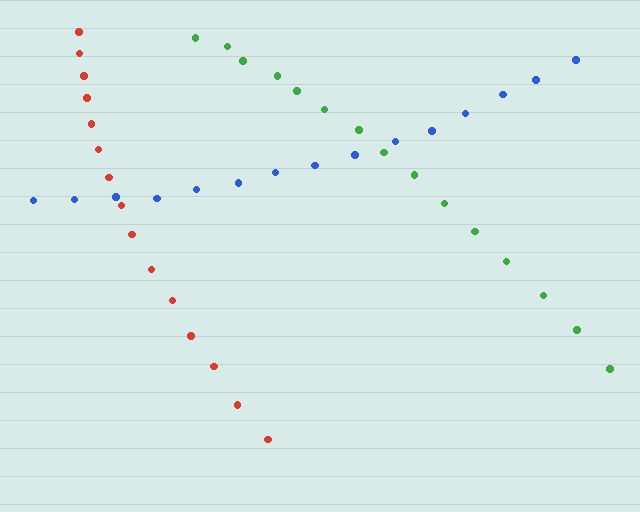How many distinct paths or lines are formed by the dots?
There are 3 distinct paths.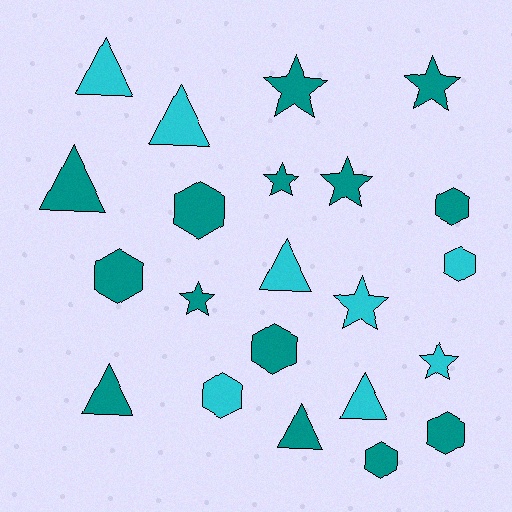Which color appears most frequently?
Teal, with 14 objects.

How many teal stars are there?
There are 5 teal stars.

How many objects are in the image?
There are 22 objects.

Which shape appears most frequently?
Hexagon, with 8 objects.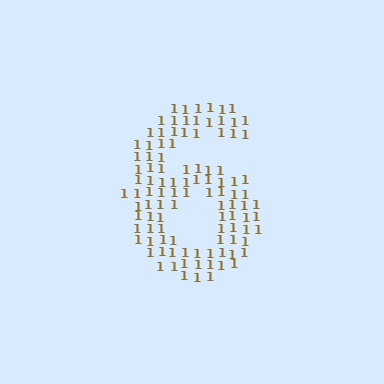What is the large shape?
The large shape is the digit 6.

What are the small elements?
The small elements are digit 1's.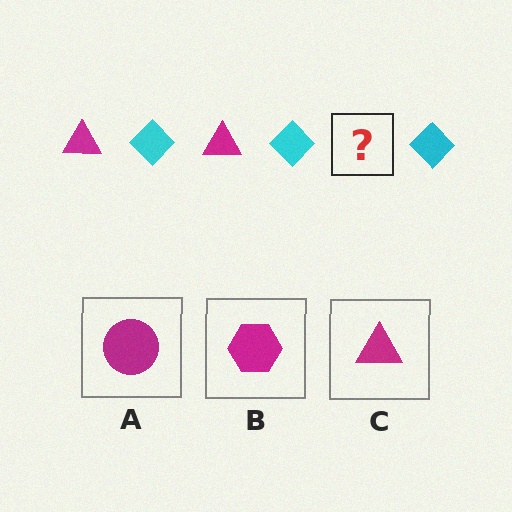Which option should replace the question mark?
Option C.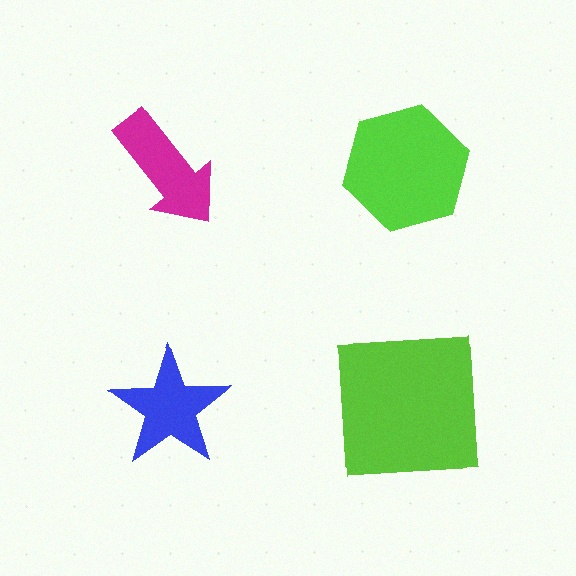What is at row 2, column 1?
A blue star.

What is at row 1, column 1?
A magenta arrow.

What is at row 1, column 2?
A lime hexagon.